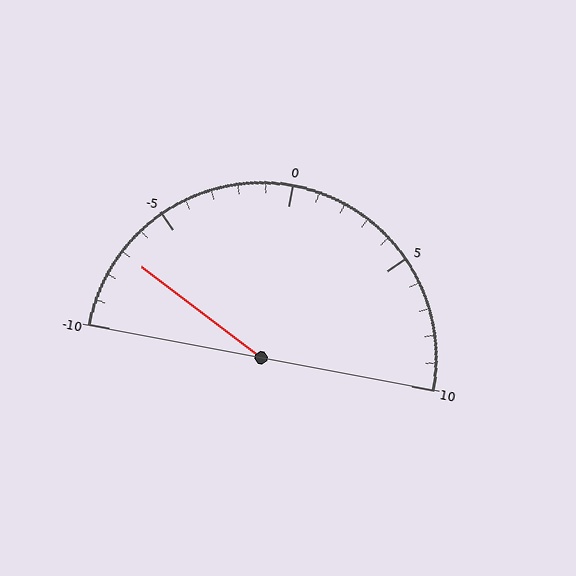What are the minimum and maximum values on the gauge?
The gauge ranges from -10 to 10.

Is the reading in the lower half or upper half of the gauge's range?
The reading is in the lower half of the range (-10 to 10).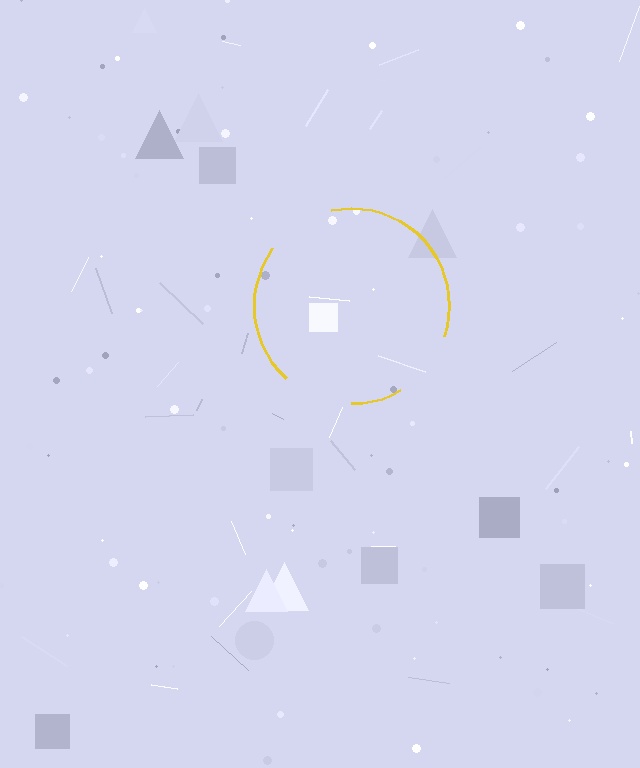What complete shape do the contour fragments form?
The contour fragments form a circle.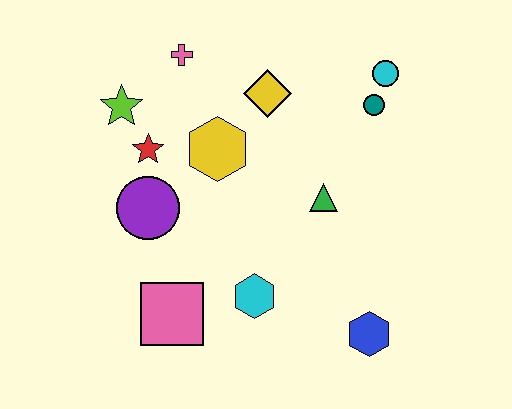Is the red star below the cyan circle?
Yes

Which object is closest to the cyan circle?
The teal circle is closest to the cyan circle.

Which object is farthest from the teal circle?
The pink square is farthest from the teal circle.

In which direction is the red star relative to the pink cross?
The red star is below the pink cross.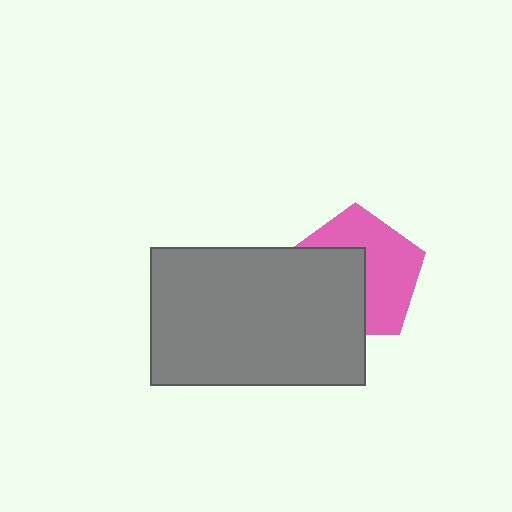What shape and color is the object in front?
The object in front is a gray rectangle.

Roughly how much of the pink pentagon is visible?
About half of it is visible (roughly 55%).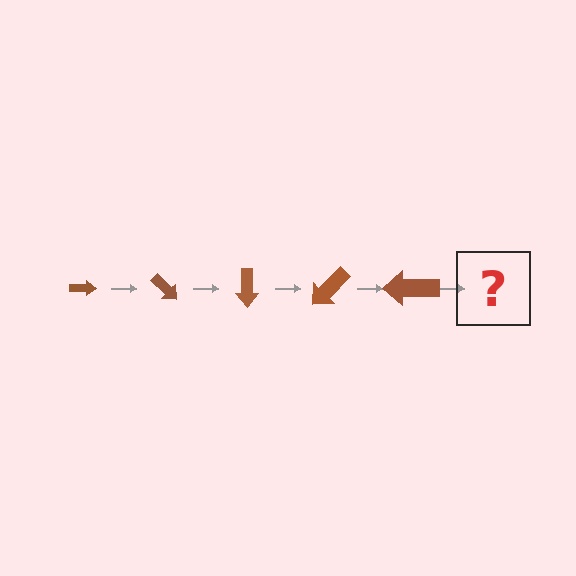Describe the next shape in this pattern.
It should be an arrow, larger than the previous one and rotated 225 degrees from the start.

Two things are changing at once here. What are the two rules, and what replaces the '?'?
The two rules are that the arrow grows larger each step and it rotates 45 degrees each step. The '?' should be an arrow, larger than the previous one and rotated 225 degrees from the start.